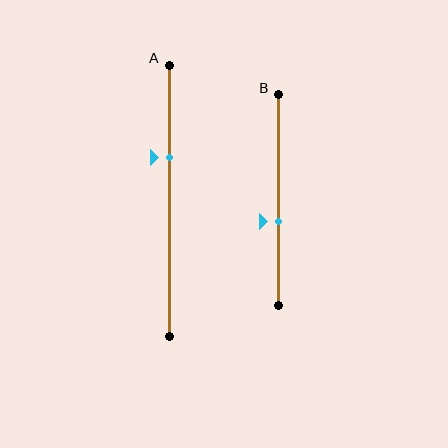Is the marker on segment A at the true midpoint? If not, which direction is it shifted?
No, the marker on segment A is shifted upward by about 16% of the segment length.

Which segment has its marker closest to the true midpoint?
Segment B has its marker closest to the true midpoint.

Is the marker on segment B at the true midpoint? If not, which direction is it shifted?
No, the marker on segment B is shifted downward by about 10% of the segment length.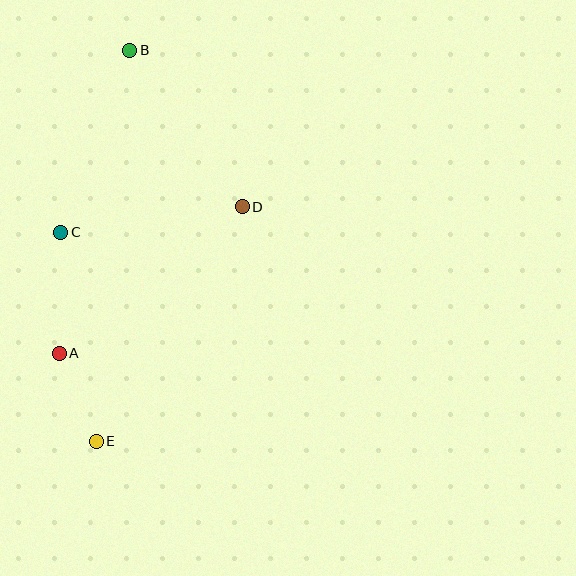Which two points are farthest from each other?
Points B and E are farthest from each other.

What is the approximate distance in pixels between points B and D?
The distance between B and D is approximately 192 pixels.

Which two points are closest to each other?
Points A and E are closest to each other.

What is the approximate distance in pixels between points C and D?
The distance between C and D is approximately 184 pixels.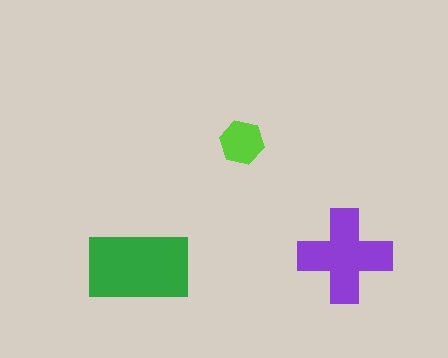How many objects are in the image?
There are 3 objects in the image.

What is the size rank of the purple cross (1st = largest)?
2nd.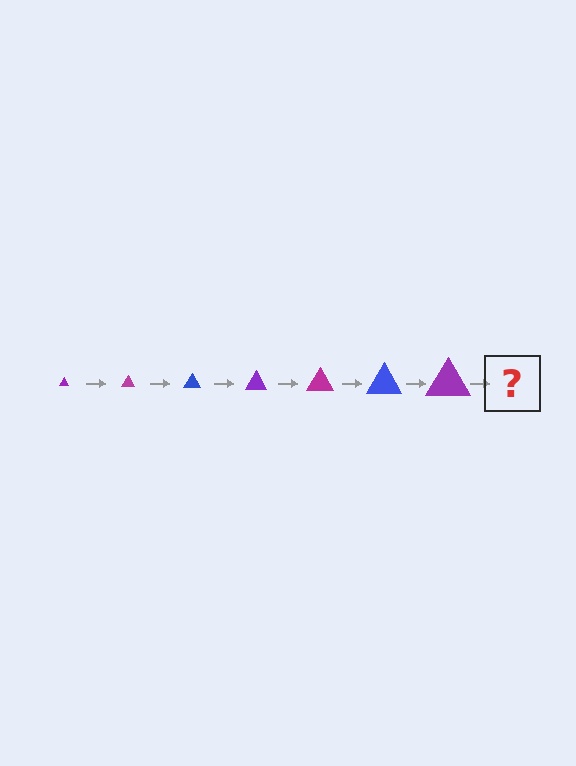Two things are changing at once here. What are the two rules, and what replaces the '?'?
The two rules are that the triangle grows larger each step and the color cycles through purple, magenta, and blue. The '?' should be a magenta triangle, larger than the previous one.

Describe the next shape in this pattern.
It should be a magenta triangle, larger than the previous one.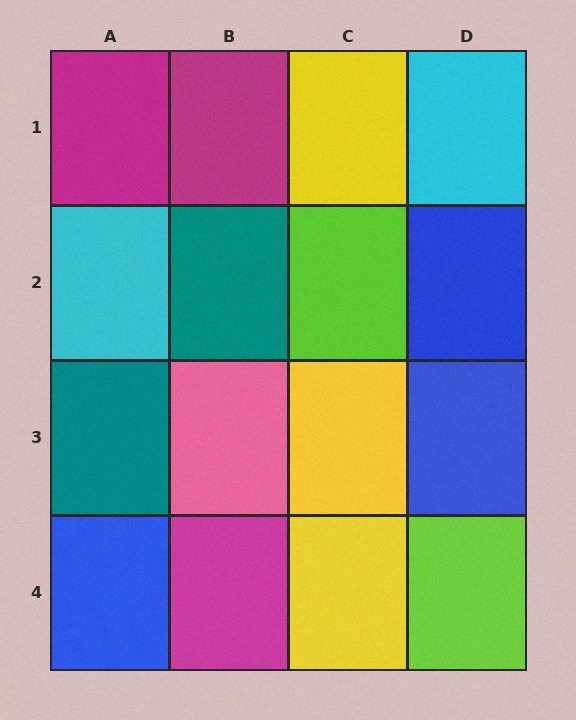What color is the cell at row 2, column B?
Teal.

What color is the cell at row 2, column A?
Cyan.